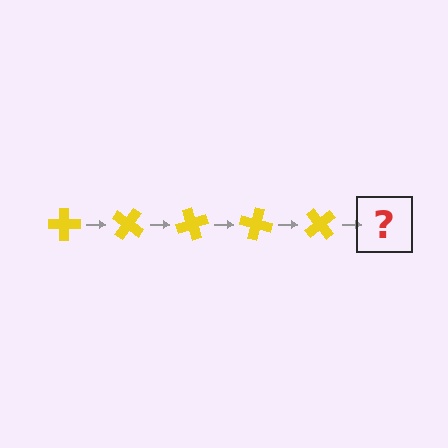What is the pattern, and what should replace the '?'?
The pattern is that the cross rotates 35 degrees each step. The '?' should be a yellow cross rotated 175 degrees.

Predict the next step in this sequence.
The next step is a yellow cross rotated 175 degrees.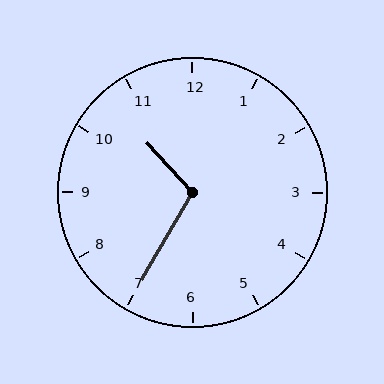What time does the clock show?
10:35.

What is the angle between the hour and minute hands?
Approximately 108 degrees.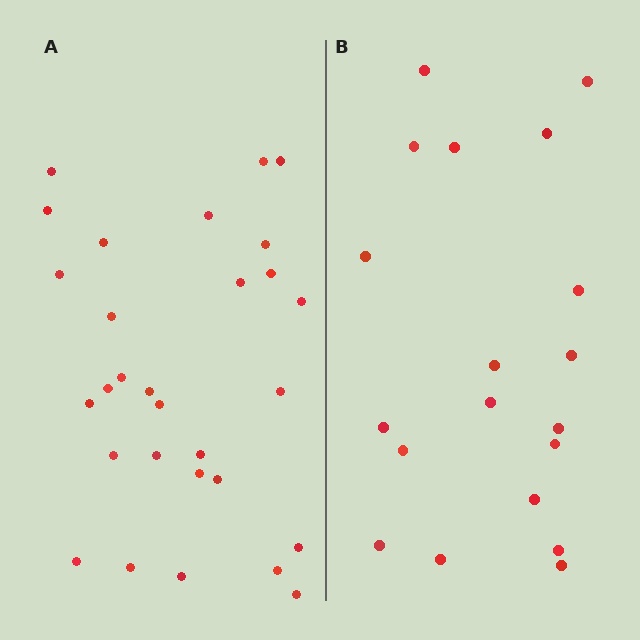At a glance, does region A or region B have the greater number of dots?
Region A (the left region) has more dots.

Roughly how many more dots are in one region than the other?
Region A has roughly 10 or so more dots than region B.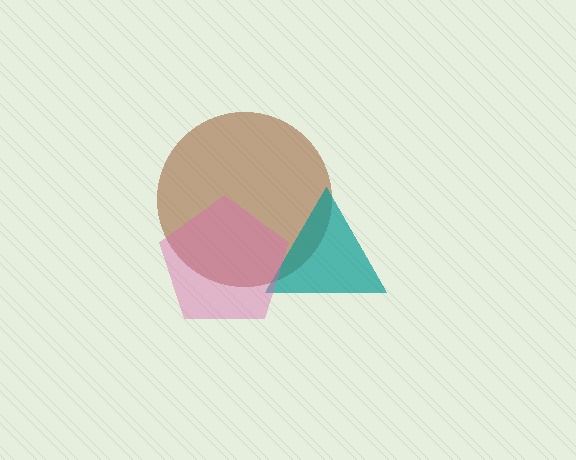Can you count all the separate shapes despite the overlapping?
Yes, there are 3 separate shapes.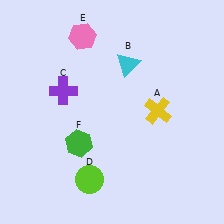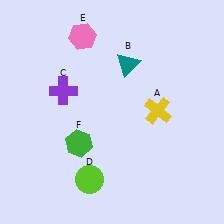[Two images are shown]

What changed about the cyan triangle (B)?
In Image 1, B is cyan. In Image 2, it changed to teal.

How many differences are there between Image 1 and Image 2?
There is 1 difference between the two images.